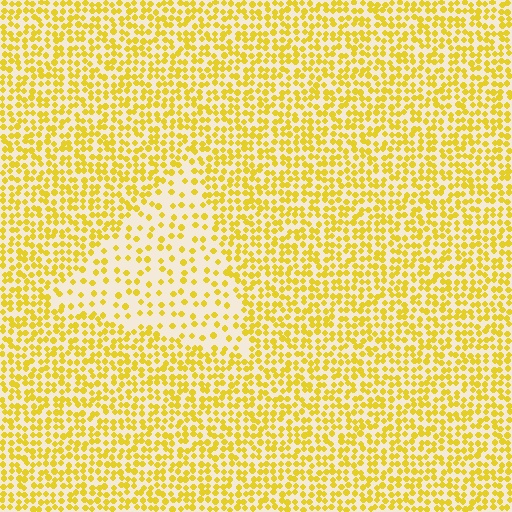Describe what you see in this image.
The image contains small yellow elements arranged at two different densities. A triangle-shaped region is visible where the elements are less densely packed than the surrounding area.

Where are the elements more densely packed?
The elements are more densely packed outside the triangle boundary.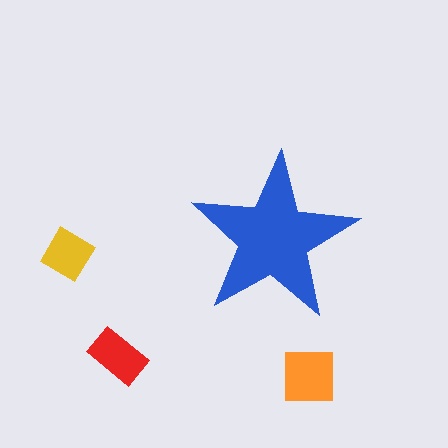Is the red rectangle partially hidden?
No, the red rectangle is fully visible.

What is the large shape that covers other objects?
A blue star.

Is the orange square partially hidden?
No, the orange square is fully visible.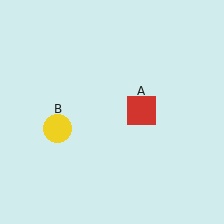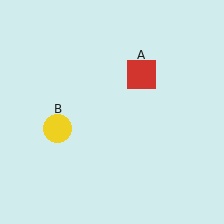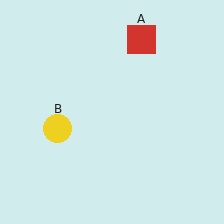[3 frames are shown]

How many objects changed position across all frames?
1 object changed position: red square (object A).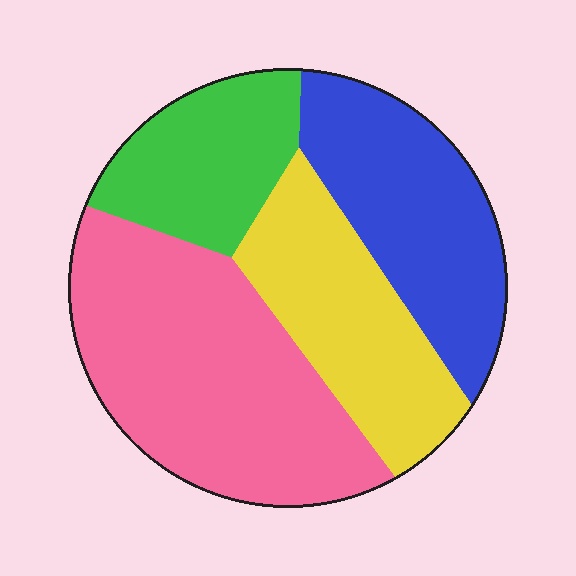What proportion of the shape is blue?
Blue covers 24% of the shape.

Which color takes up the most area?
Pink, at roughly 35%.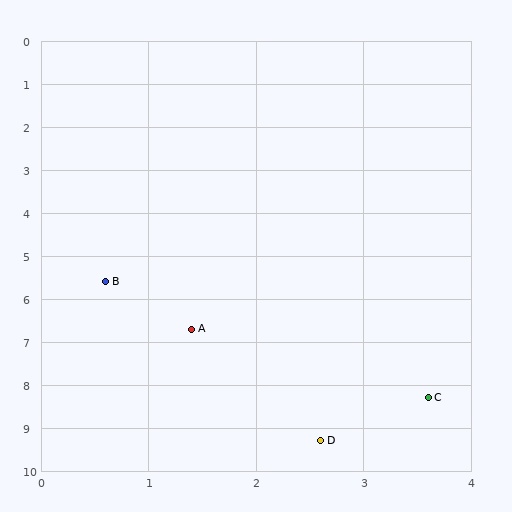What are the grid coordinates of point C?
Point C is at approximately (3.6, 8.3).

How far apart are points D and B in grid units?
Points D and B are about 4.2 grid units apart.